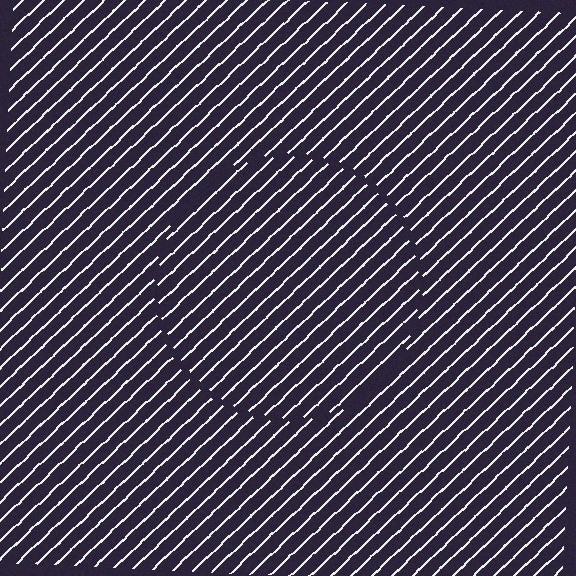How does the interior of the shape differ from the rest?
The interior of the shape contains the same grating, shifted by half a period — the contour is defined by the phase discontinuity where line-ends from the inner and outer gratings abut.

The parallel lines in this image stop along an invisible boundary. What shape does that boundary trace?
An illusory circle. The interior of the shape contains the same grating, shifted by half a period — the contour is defined by the phase discontinuity where line-ends from the inner and outer gratings abut.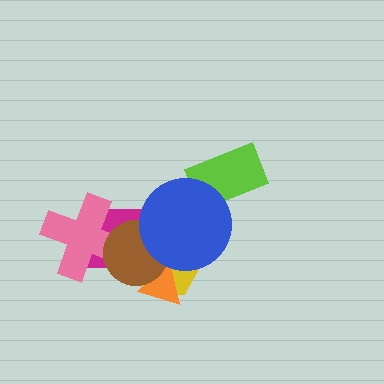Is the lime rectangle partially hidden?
Yes, it is partially covered by another shape.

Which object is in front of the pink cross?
The brown circle is in front of the pink cross.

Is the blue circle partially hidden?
No, no other shape covers it.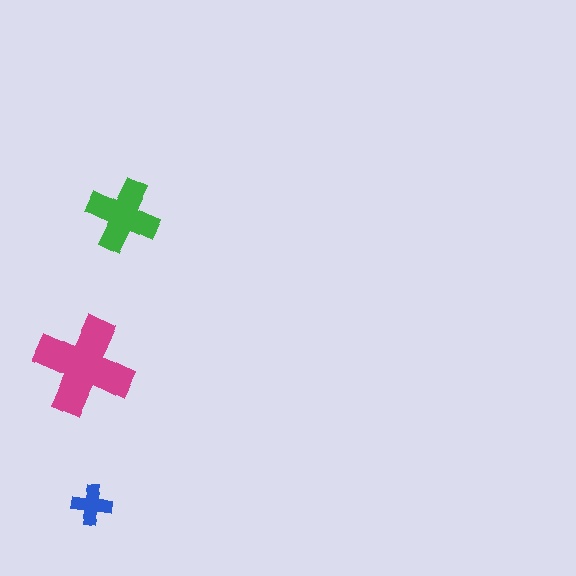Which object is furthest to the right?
The green cross is rightmost.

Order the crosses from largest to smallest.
the magenta one, the green one, the blue one.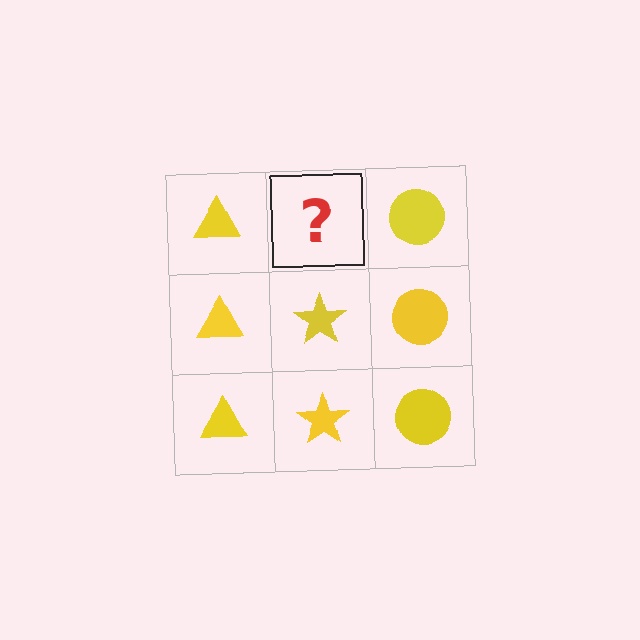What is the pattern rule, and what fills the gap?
The rule is that each column has a consistent shape. The gap should be filled with a yellow star.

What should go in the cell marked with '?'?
The missing cell should contain a yellow star.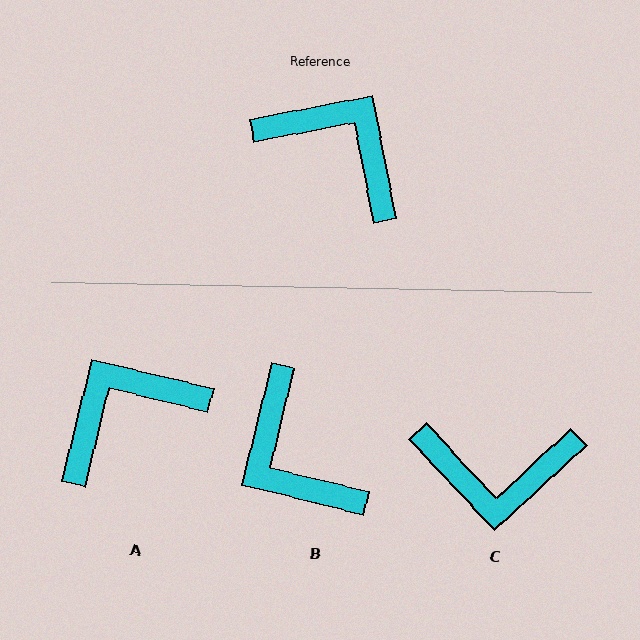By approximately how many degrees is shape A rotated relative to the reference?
Approximately 66 degrees counter-clockwise.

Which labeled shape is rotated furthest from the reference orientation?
B, about 156 degrees away.